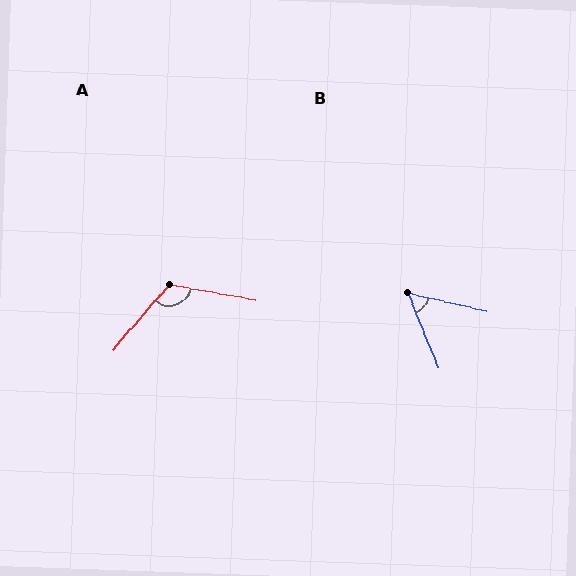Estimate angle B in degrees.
Approximately 55 degrees.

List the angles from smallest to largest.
B (55°), A (120°).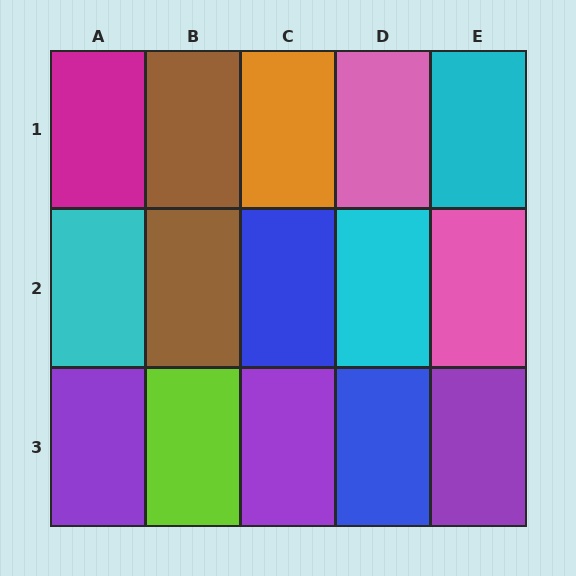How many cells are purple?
3 cells are purple.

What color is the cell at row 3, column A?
Purple.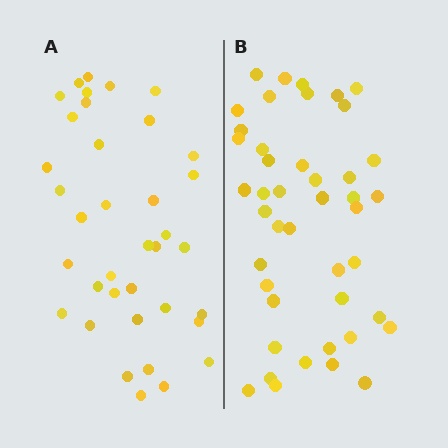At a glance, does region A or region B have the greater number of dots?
Region B (the right region) has more dots.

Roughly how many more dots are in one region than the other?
Region B has roughly 8 or so more dots than region A.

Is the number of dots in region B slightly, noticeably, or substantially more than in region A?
Region B has only slightly more — the two regions are fairly close. The ratio is roughly 1.2 to 1.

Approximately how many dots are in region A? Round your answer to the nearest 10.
About 40 dots. (The exact count is 37, which rounds to 40.)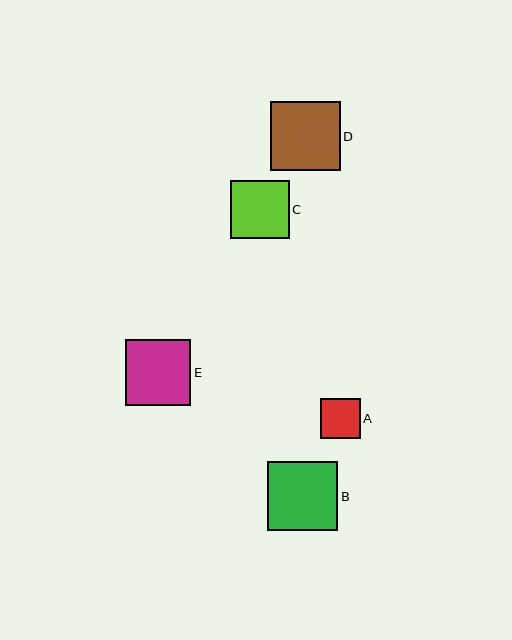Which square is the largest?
Square D is the largest with a size of approximately 70 pixels.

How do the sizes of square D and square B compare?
Square D and square B are approximately the same size.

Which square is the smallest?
Square A is the smallest with a size of approximately 40 pixels.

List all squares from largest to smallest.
From largest to smallest: D, B, E, C, A.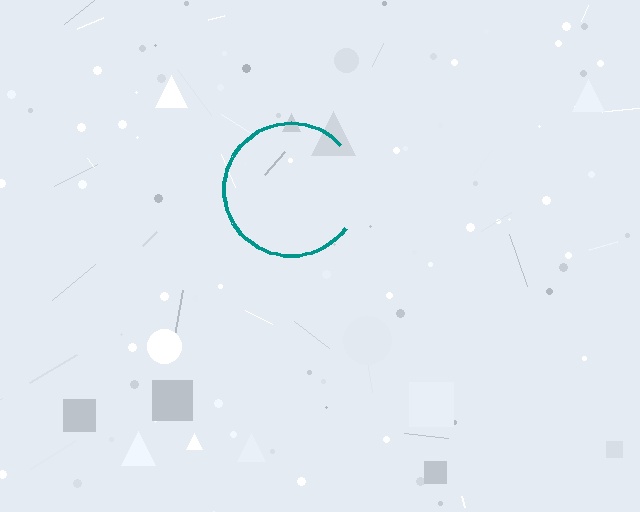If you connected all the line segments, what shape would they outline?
They would outline a circle.